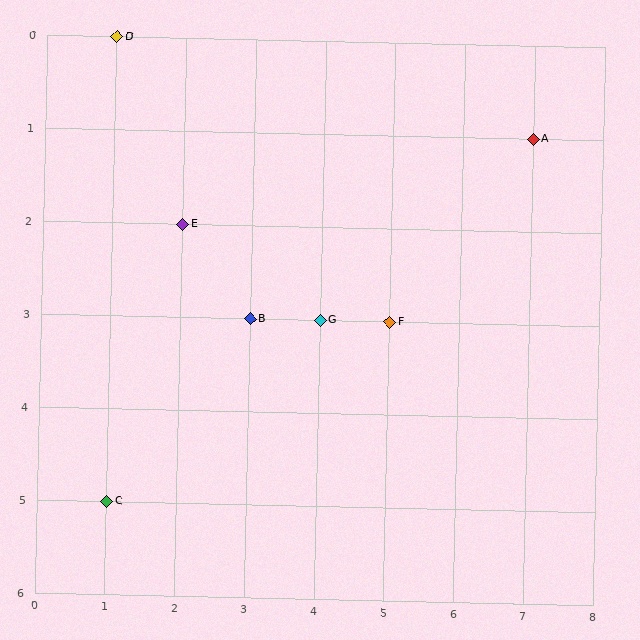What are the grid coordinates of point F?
Point F is at grid coordinates (5, 3).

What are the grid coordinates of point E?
Point E is at grid coordinates (2, 2).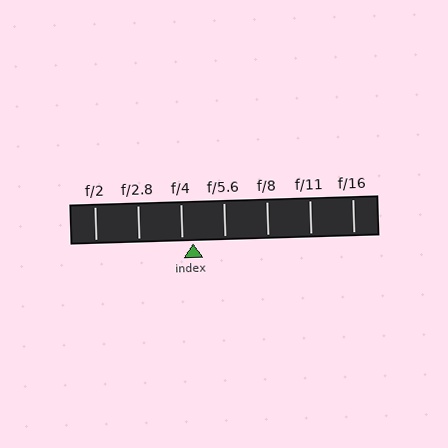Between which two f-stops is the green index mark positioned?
The index mark is between f/4 and f/5.6.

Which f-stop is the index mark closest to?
The index mark is closest to f/4.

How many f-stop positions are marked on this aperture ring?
There are 7 f-stop positions marked.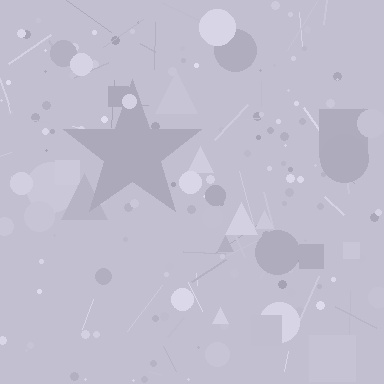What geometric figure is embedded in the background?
A star is embedded in the background.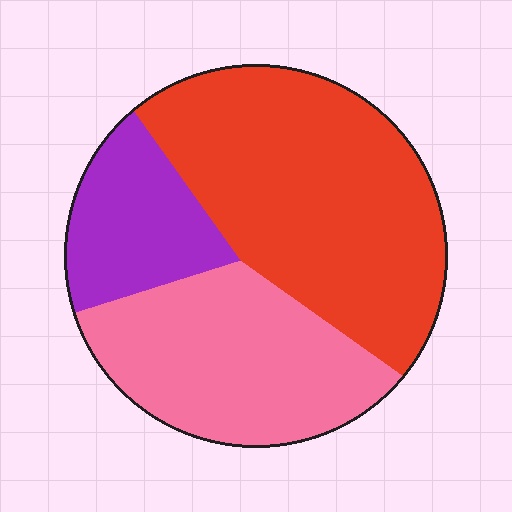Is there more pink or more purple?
Pink.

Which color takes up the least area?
Purple, at roughly 15%.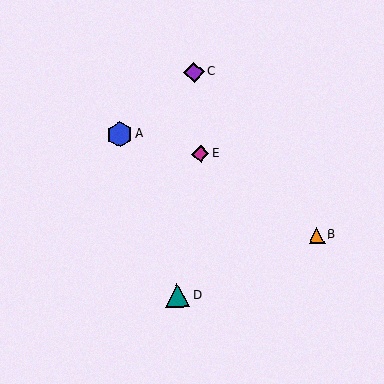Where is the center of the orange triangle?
The center of the orange triangle is at (317, 235).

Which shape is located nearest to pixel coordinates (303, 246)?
The orange triangle (labeled B) at (317, 235) is nearest to that location.